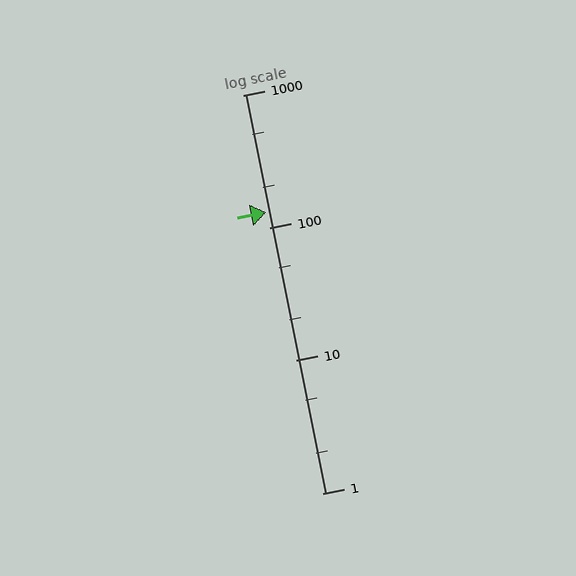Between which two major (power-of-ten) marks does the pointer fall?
The pointer is between 100 and 1000.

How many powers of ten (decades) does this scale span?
The scale spans 3 decades, from 1 to 1000.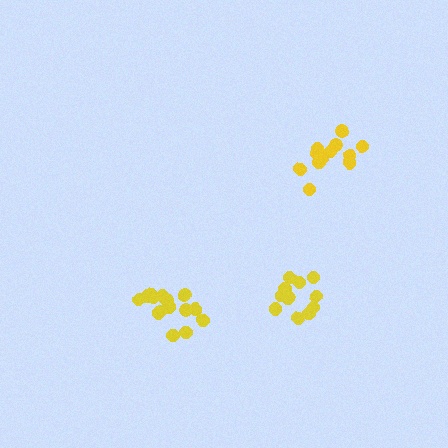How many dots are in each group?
Group 1: 12 dots, Group 2: 13 dots, Group 3: 15 dots (40 total).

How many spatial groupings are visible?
There are 3 spatial groupings.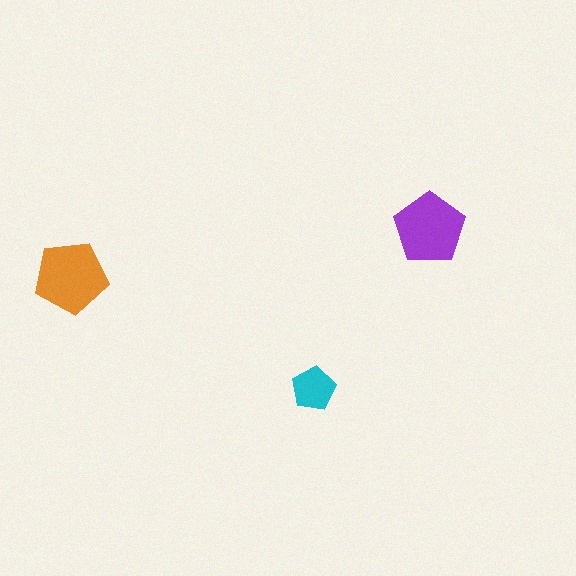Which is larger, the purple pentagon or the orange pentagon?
The orange one.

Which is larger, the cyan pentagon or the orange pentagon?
The orange one.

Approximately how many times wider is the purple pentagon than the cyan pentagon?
About 1.5 times wider.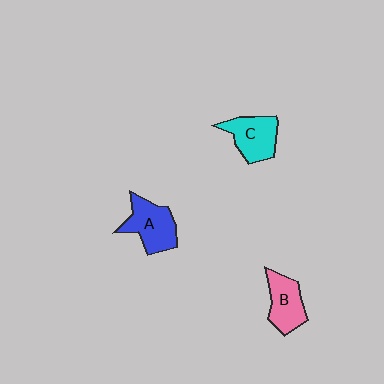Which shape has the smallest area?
Shape B (pink).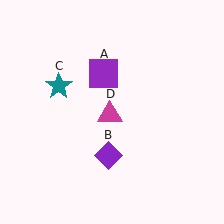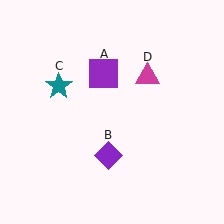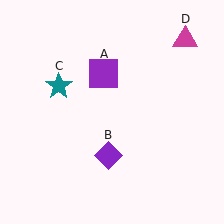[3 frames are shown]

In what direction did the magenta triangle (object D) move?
The magenta triangle (object D) moved up and to the right.